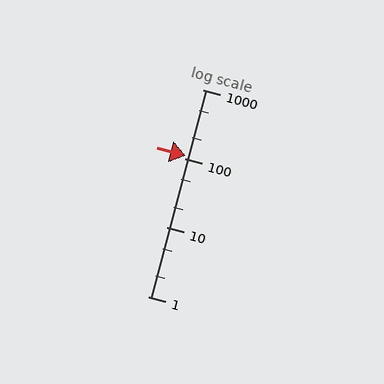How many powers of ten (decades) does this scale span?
The scale spans 3 decades, from 1 to 1000.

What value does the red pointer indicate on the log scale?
The pointer indicates approximately 110.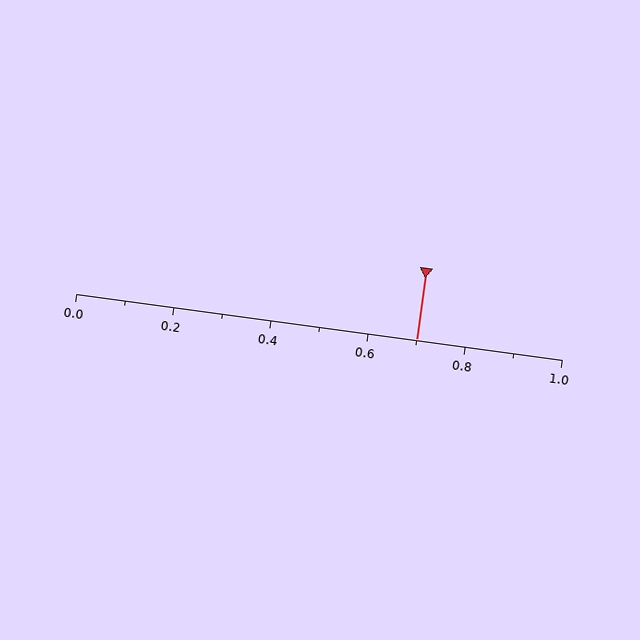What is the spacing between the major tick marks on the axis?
The major ticks are spaced 0.2 apart.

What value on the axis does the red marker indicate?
The marker indicates approximately 0.7.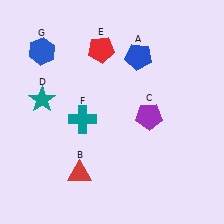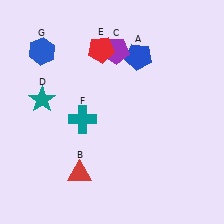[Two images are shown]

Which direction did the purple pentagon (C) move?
The purple pentagon (C) moved up.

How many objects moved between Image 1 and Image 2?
1 object moved between the two images.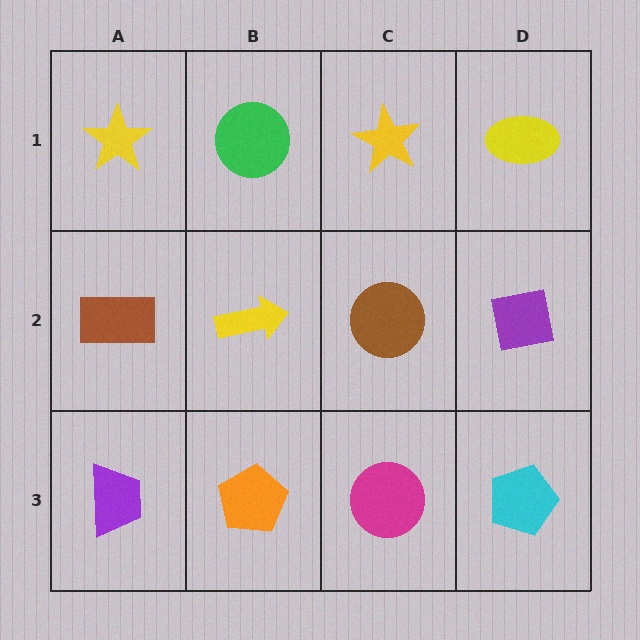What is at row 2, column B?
A yellow arrow.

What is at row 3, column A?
A purple trapezoid.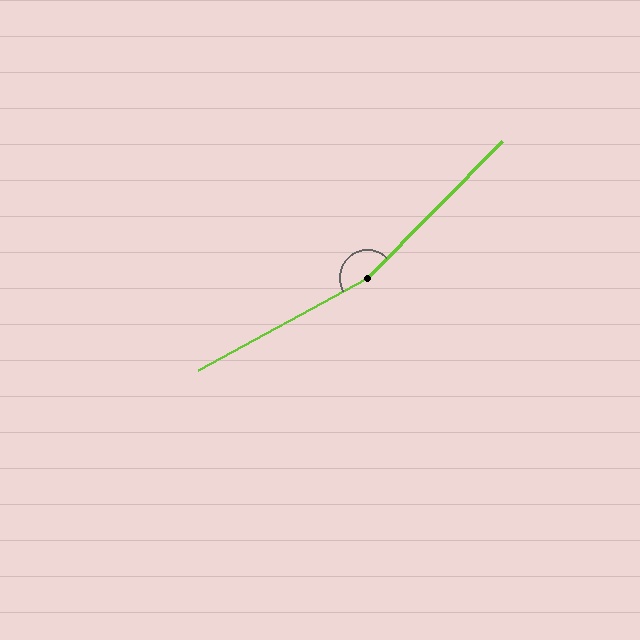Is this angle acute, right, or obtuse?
It is obtuse.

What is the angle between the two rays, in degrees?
Approximately 163 degrees.